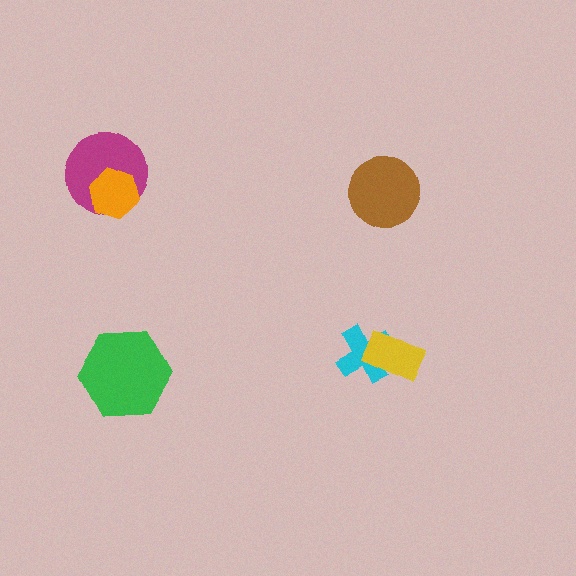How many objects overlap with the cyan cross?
1 object overlaps with the cyan cross.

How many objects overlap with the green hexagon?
0 objects overlap with the green hexagon.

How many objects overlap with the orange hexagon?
1 object overlaps with the orange hexagon.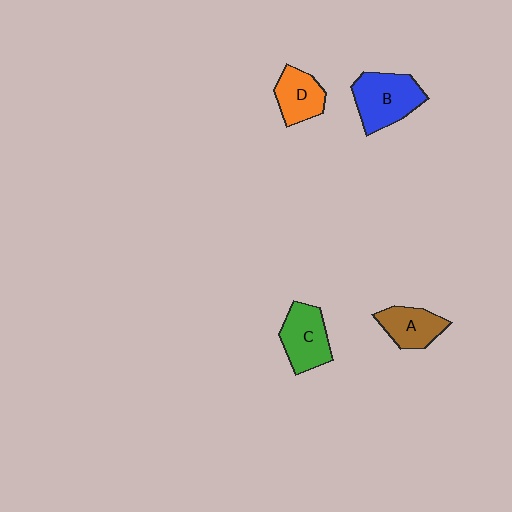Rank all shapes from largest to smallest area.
From largest to smallest: B (blue), C (green), A (brown), D (orange).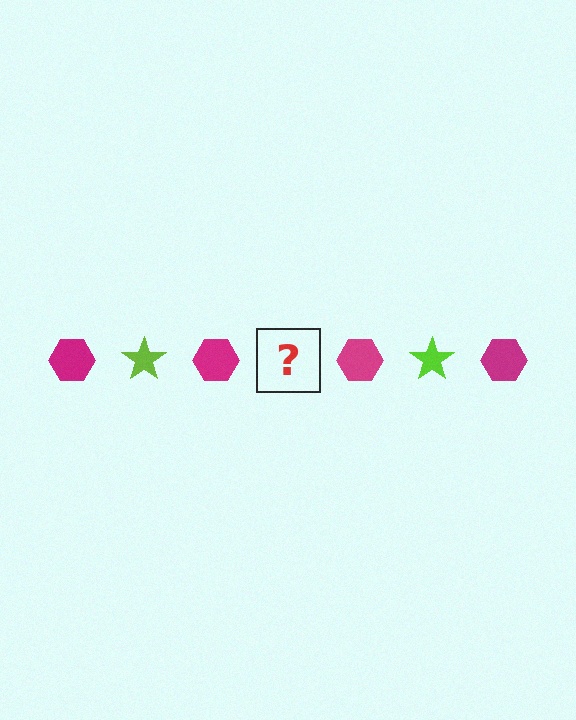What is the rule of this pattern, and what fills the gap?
The rule is that the pattern alternates between magenta hexagon and lime star. The gap should be filled with a lime star.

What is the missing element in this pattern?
The missing element is a lime star.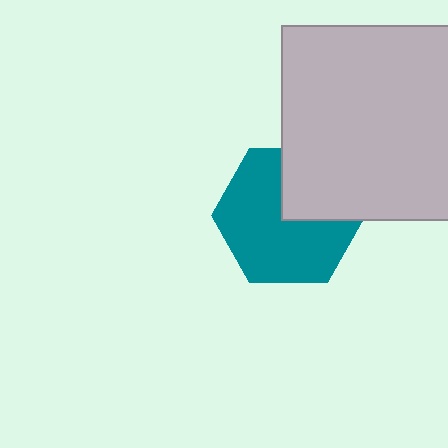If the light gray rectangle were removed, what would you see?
You would see the complete teal hexagon.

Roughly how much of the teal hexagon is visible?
Most of it is visible (roughly 69%).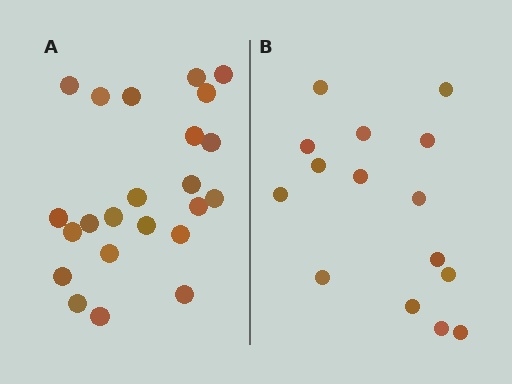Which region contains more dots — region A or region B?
Region A (the left region) has more dots.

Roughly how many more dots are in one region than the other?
Region A has roughly 8 or so more dots than region B.